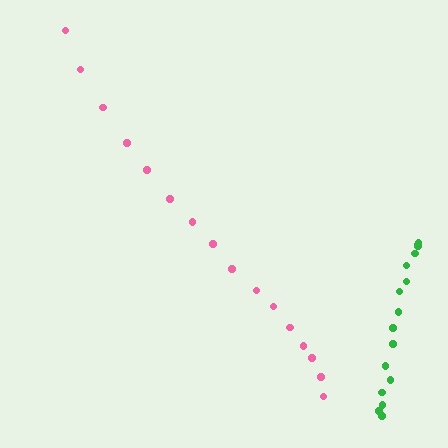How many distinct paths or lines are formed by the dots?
There are 2 distinct paths.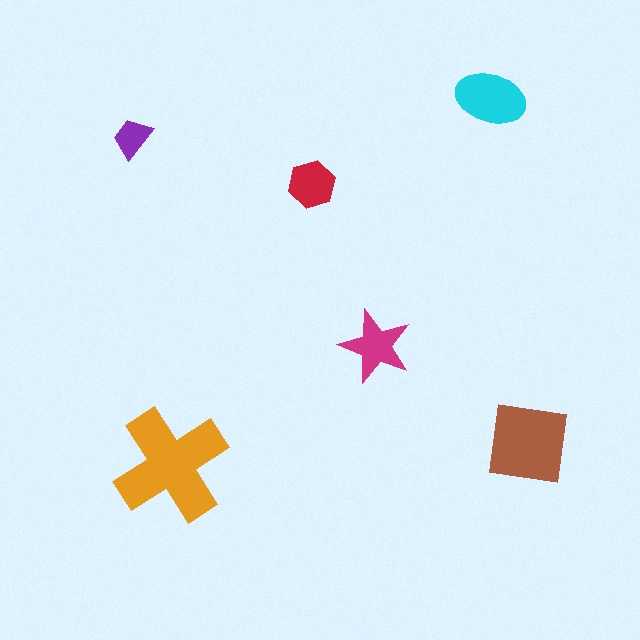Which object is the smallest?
The purple trapezoid.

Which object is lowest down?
The orange cross is bottommost.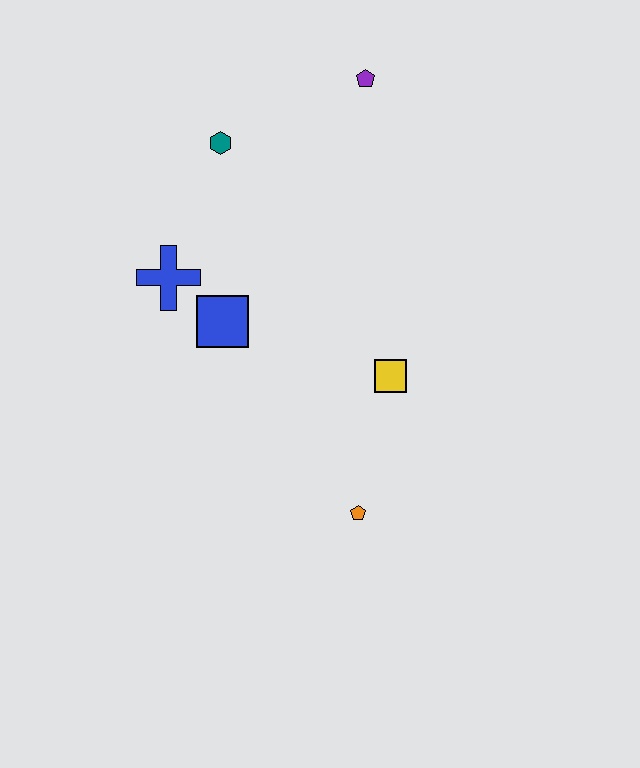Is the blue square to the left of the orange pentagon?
Yes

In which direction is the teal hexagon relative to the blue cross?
The teal hexagon is above the blue cross.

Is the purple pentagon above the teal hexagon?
Yes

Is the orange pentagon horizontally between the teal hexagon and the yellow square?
Yes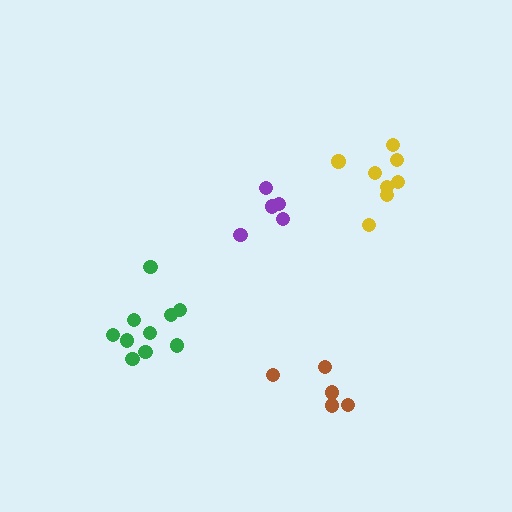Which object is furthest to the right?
The yellow cluster is rightmost.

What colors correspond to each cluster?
The clusters are colored: green, brown, purple, yellow.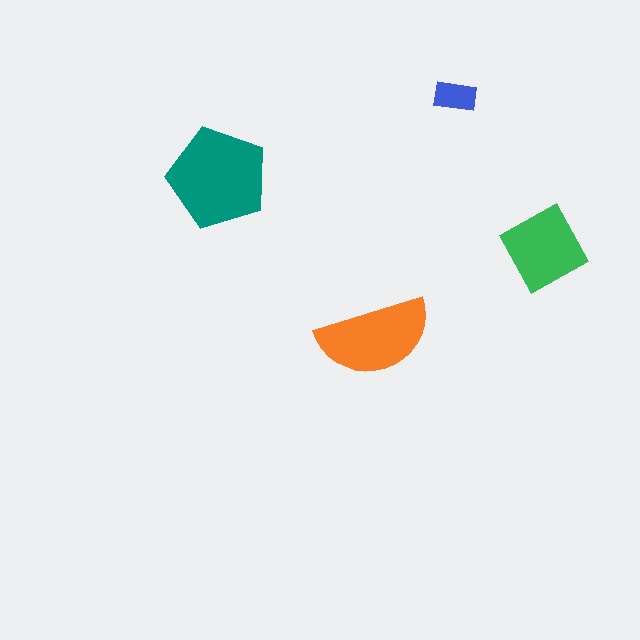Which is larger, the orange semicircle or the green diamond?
The orange semicircle.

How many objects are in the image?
There are 4 objects in the image.